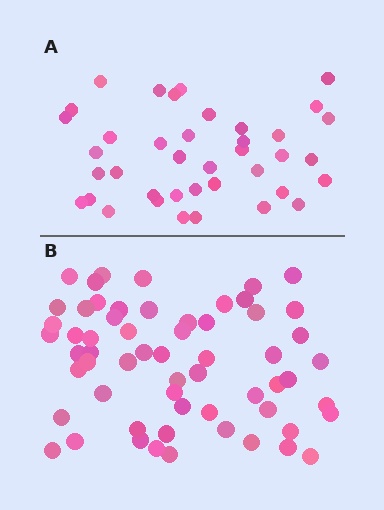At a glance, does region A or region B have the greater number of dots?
Region B (the bottom region) has more dots.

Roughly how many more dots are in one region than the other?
Region B has approximately 20 more dots than region A.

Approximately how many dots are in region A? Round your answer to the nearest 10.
About 40 dots. (The exact count is 39, which rounds to 40.)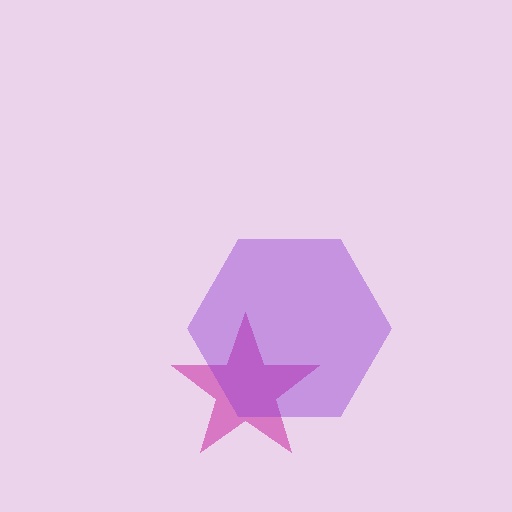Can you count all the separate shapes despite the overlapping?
Yes, there are 2 separate shapes.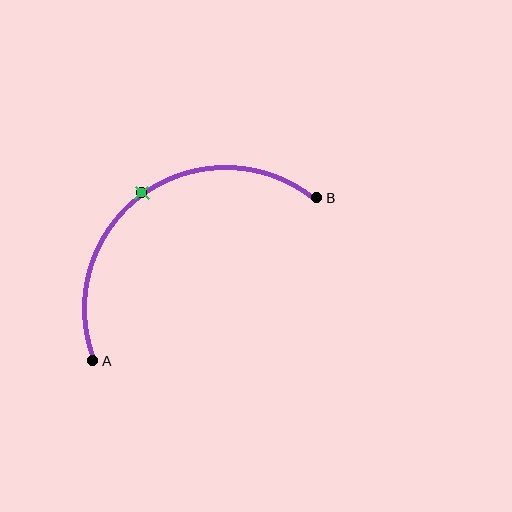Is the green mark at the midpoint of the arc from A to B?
Yes. The green mark lies on the arc at equal arc-length from both A and B — it is the arc midpoint.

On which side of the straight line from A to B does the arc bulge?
The arc bulges above and to the left of the straight line connecting A and B.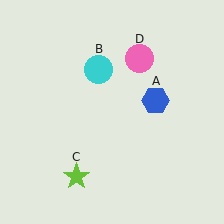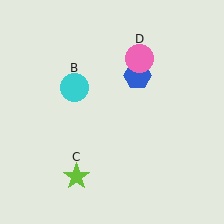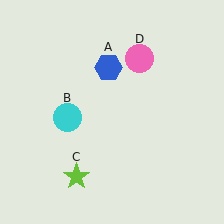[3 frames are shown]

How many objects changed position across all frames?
2 objects changed position: blue hexagon (object A), cyan circle (object B).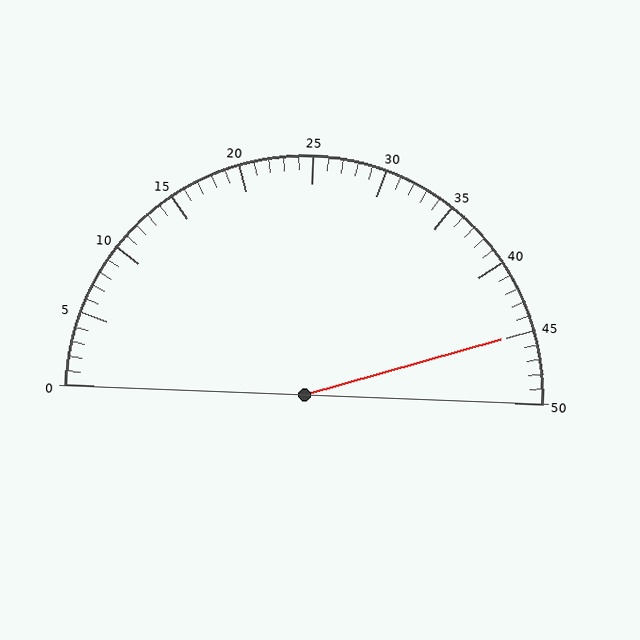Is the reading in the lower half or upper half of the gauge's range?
The reading is in the upper half of the range (0 to 50).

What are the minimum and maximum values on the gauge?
The gauge ranges from 0 to 50.